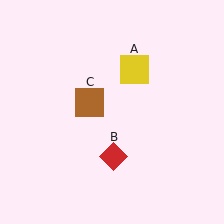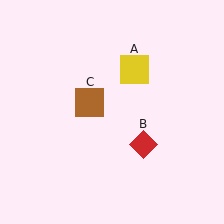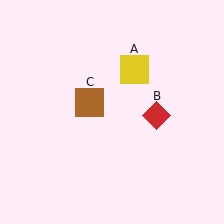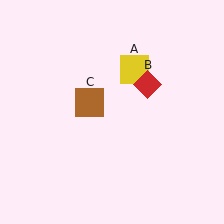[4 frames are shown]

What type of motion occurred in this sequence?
The red diamond (object B) rotated counterclockwise around the center of the scene.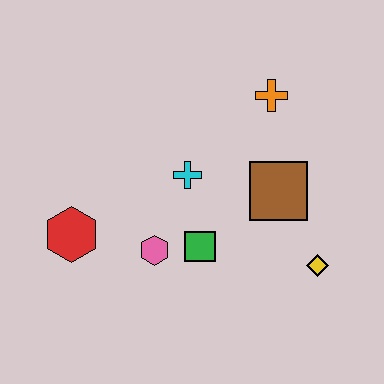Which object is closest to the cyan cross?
The green square is closest to the cyan cross.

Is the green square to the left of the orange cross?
Yes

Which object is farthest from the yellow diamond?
The red hexagon is farthest from the yellow diamond.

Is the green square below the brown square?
Yes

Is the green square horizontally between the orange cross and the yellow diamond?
No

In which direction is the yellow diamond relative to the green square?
The yellow diamond is to the right of the green square.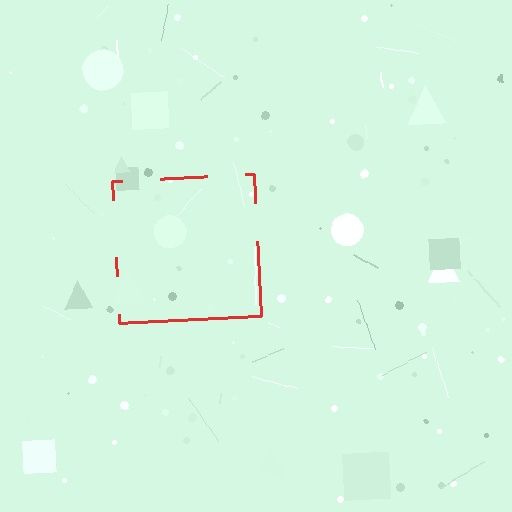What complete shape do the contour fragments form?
The contour fragments form a square.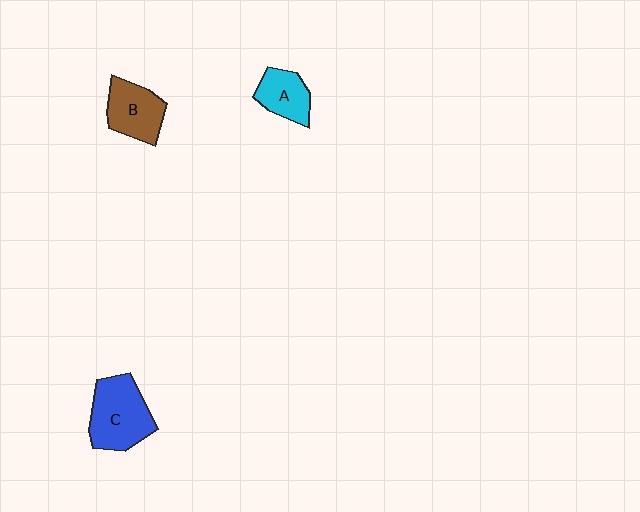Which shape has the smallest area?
Shape A (cyan).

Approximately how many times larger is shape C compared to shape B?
Approximately 1.4 times.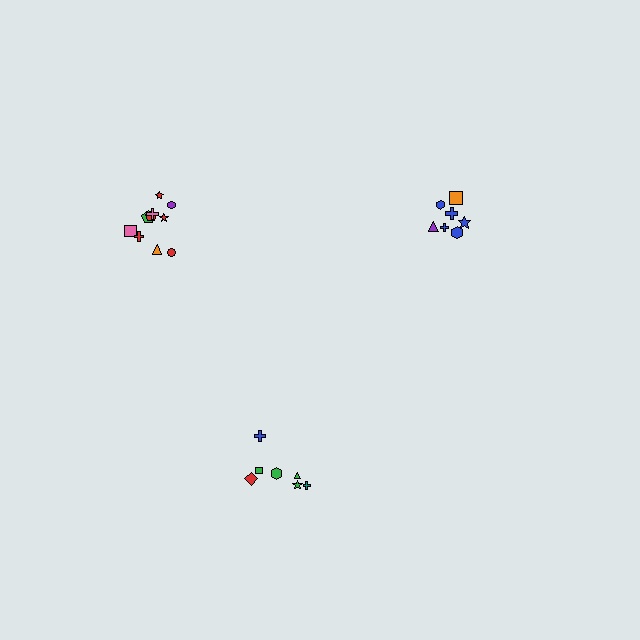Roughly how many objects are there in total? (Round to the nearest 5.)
Roughly 25 objects in total.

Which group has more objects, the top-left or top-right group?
The top-left group.